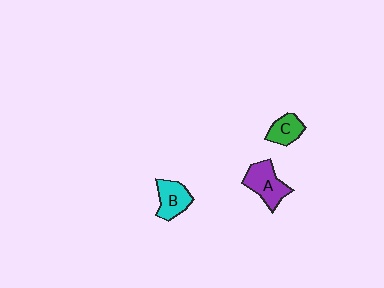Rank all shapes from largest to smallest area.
From largest to smallest: A (purple), B (cyan), C (green).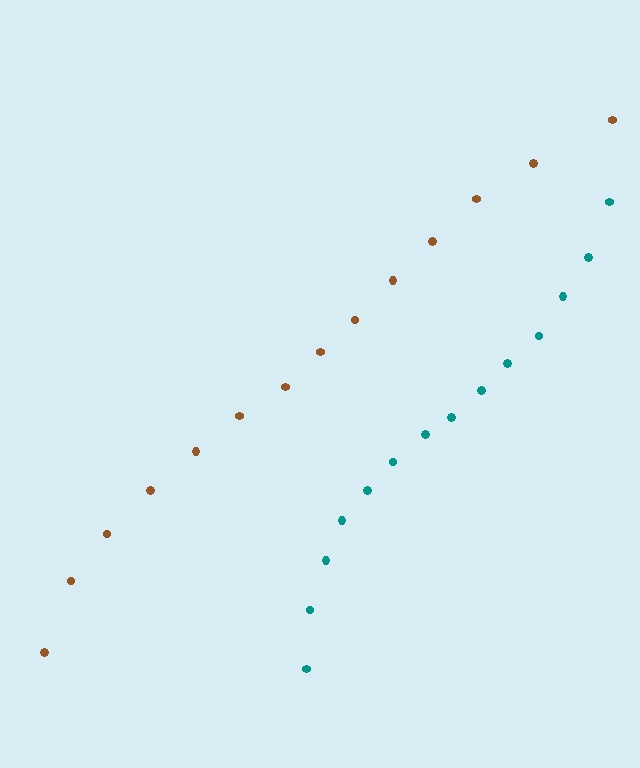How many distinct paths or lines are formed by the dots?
There are 2 distinct paths.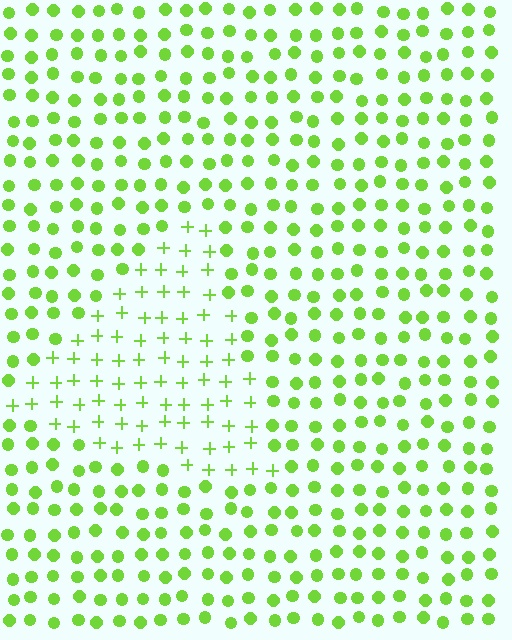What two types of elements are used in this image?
The image uses plus signs inside the triangle region and circles outside it.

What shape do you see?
I see a triangle.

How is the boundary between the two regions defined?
The boundary is defined by a change in element shape: plus signs inside vs. circles outside. All elements share the same color and spacing.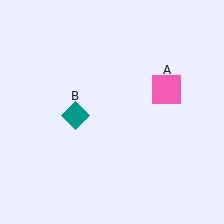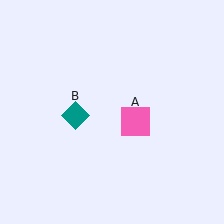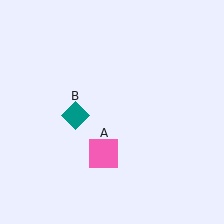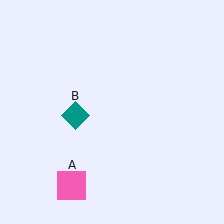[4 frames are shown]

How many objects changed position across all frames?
1 object changed position: pink square (object A).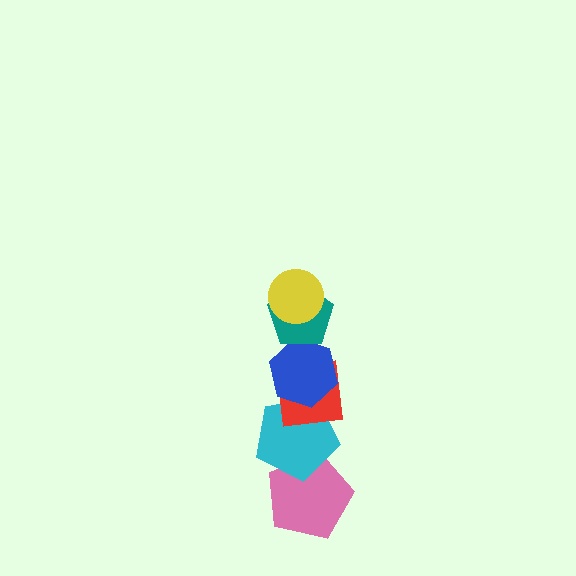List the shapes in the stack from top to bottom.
From top to bottom: the yellow circle, the teal pentagon, the blue hexagon, the red square, the cyan pentagon, the pink pentagon.